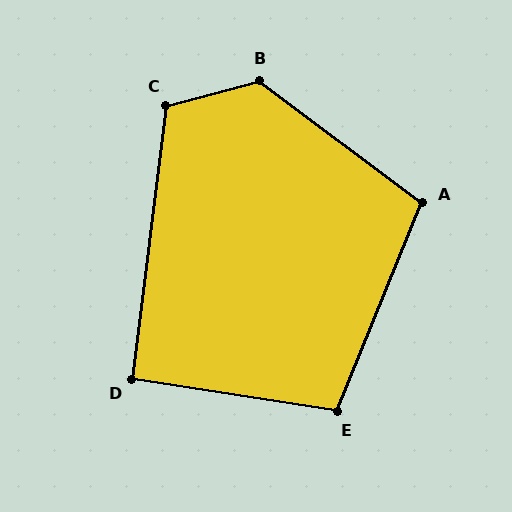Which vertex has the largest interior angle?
B, at approximately 128 degrees.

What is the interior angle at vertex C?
Approximately 112 degrees (obtuse).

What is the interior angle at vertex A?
Approximately 104 degrees (obtuse).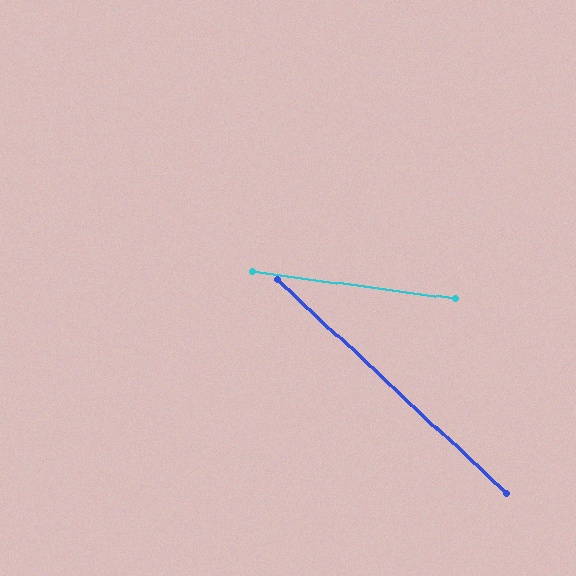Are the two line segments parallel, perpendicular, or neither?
Neither parallel nor perpendicular — they differ by about 36°.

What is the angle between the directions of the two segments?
Approximately 36 degrees.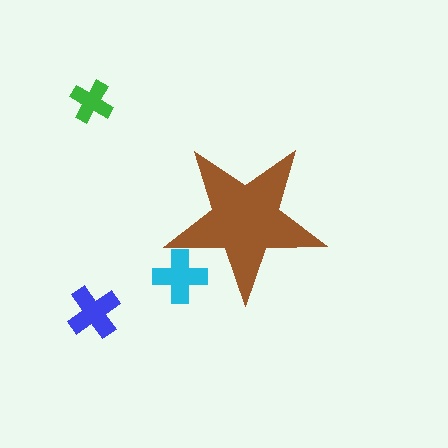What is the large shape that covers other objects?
A brown star.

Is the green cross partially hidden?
No, the green cross is fully visible.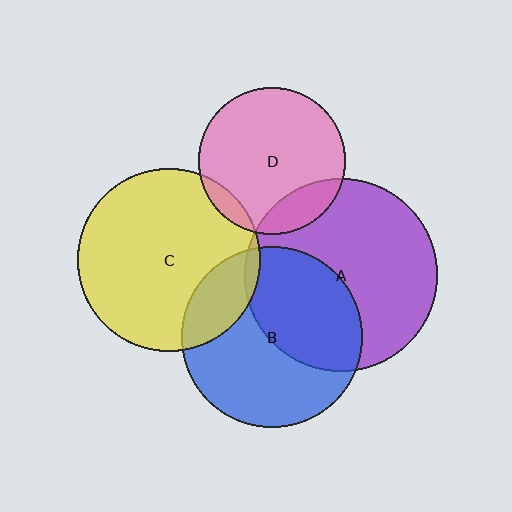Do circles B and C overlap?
Yes.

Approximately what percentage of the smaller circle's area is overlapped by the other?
Approximately 20%.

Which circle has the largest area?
Circle A (purple).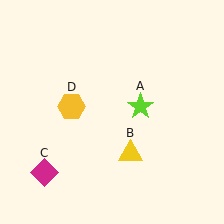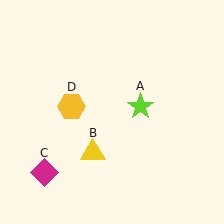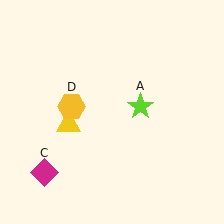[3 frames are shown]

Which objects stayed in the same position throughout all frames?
Lime star (object A) and magenta diamond (object C) and yellow hexagon (object D) remained stationary.